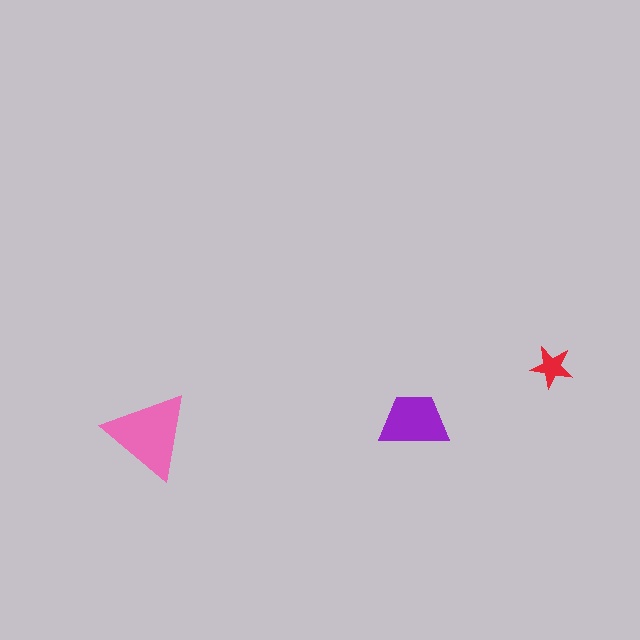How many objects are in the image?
There are 3 objects in the image.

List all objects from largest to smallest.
The pink triangle, the purple trapezoid, the red star.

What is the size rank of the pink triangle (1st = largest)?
1st.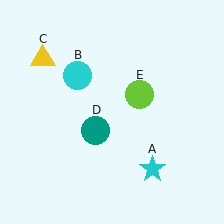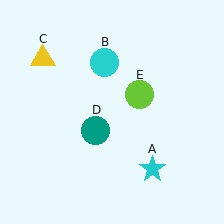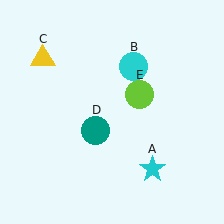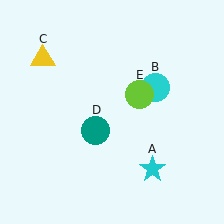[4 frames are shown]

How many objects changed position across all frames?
1 object changed position: cyan circle (object B).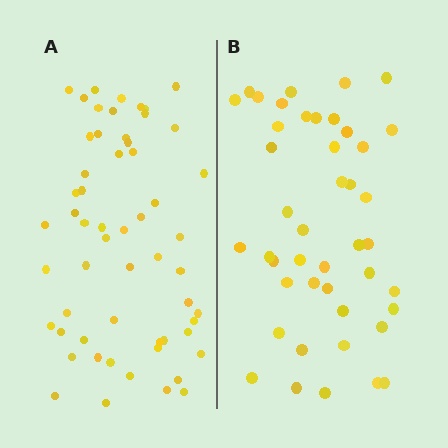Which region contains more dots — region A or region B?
Region A (the left region) has more dots.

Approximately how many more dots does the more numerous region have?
Region A has approximately 15 more dots than region B.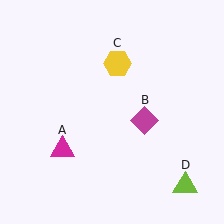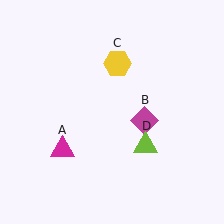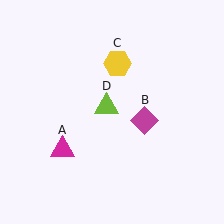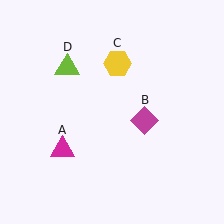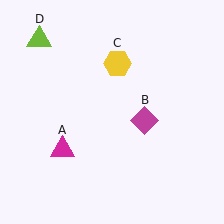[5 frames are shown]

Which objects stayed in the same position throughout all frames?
Magenta triangle (object A) and magenta diamond (object B) and yellow hexagon (object C) remained stationary.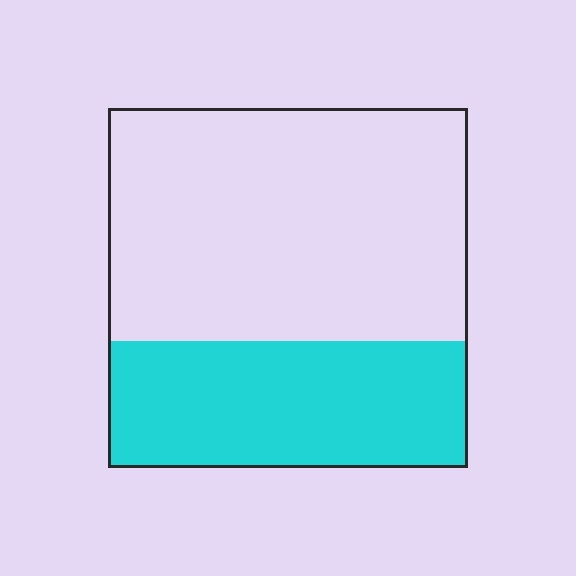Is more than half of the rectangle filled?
No.